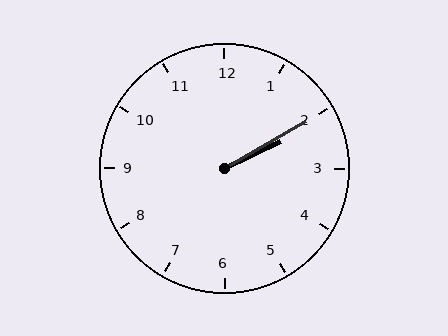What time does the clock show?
2:10.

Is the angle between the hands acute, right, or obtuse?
It is acute.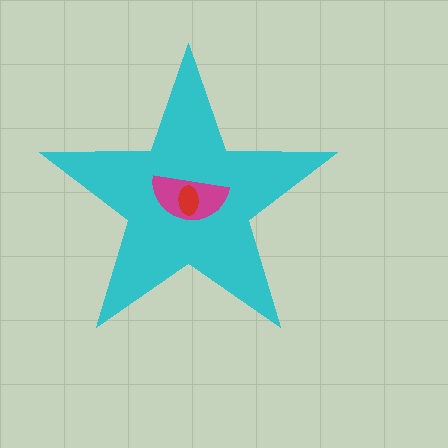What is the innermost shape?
The red ellipse.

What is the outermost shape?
The cyan star.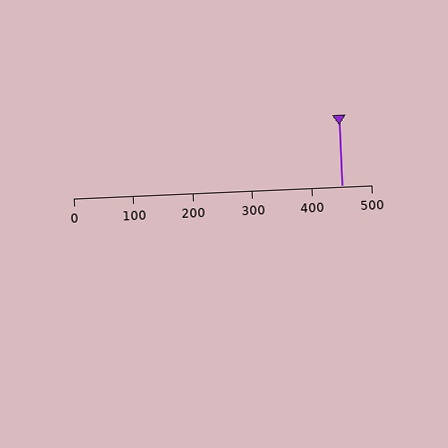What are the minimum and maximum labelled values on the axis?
The axis runs from 0 to 500.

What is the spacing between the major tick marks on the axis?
The major ticks are spaced 100 apart.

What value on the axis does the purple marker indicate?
The marker indicates approximately 450.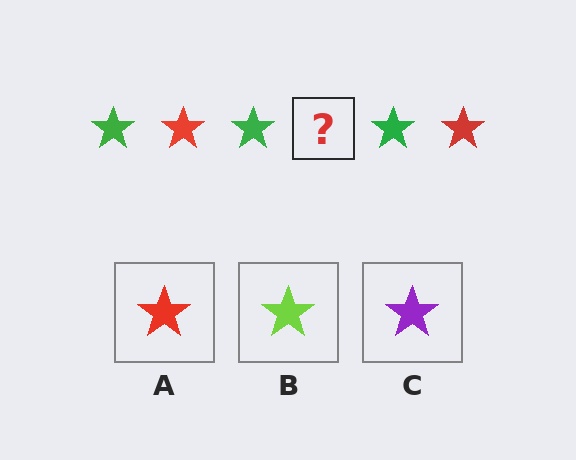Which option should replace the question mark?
Option A.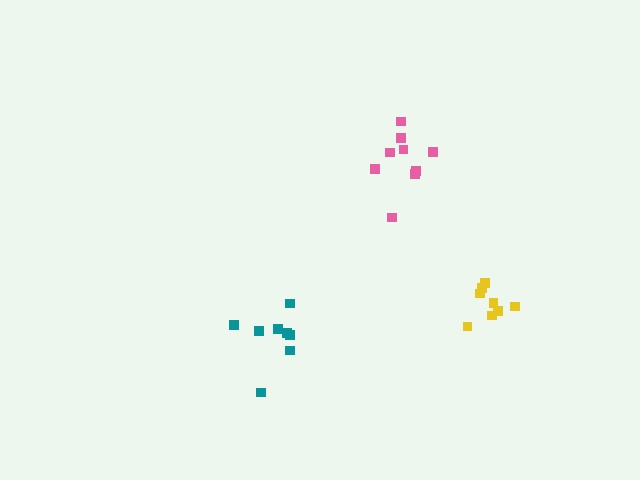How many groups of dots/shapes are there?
There are 3 groups.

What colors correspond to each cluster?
The clusters are colored: pink, yellow, teal.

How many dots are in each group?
Group 1: 9 dots, Group 2: 8 dots, Group 3: 8 dots (25 total).